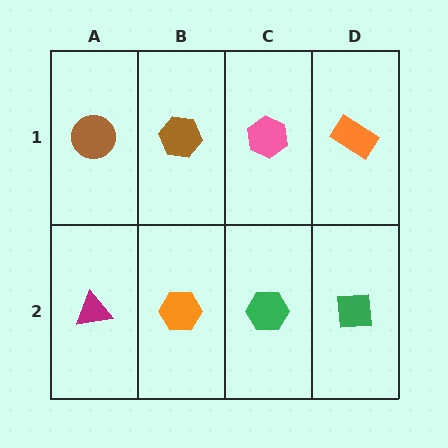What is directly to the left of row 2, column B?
A magenta triangle.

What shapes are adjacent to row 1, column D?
A green square (row 2, column D), a pink hexagon (row 1, column C).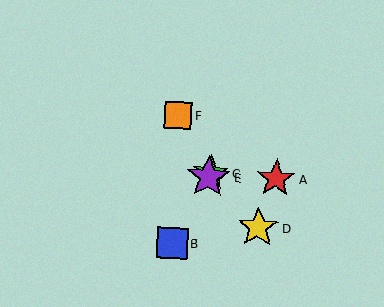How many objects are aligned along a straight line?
3 objects (B, C, E) are aligned along a straight line.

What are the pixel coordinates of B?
Object B is at (172, 243).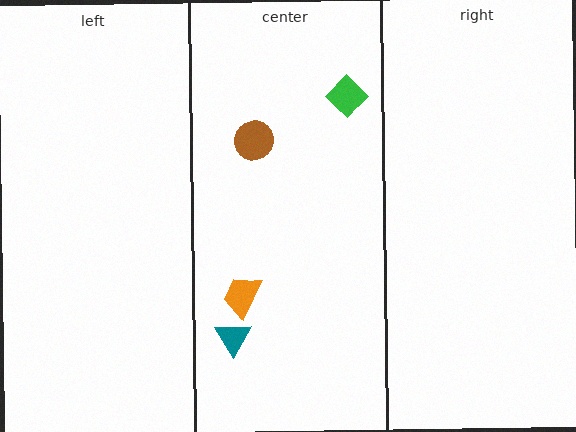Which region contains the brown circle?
The center region.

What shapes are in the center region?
The orange trapezoid, the brown circle, the green diamond, the teal triangle.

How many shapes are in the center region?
4.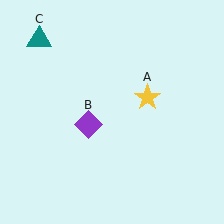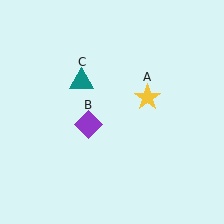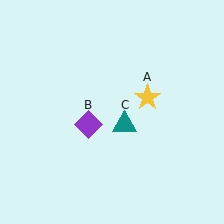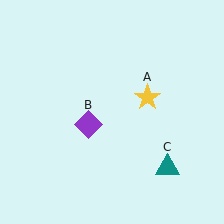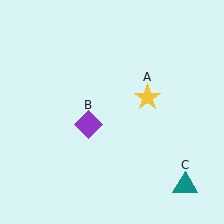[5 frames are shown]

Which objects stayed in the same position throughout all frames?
Yellow star (object A) and purple diamond (object B) remained stationary.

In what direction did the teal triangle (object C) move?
The teal triangle (object C) moved down and to the right.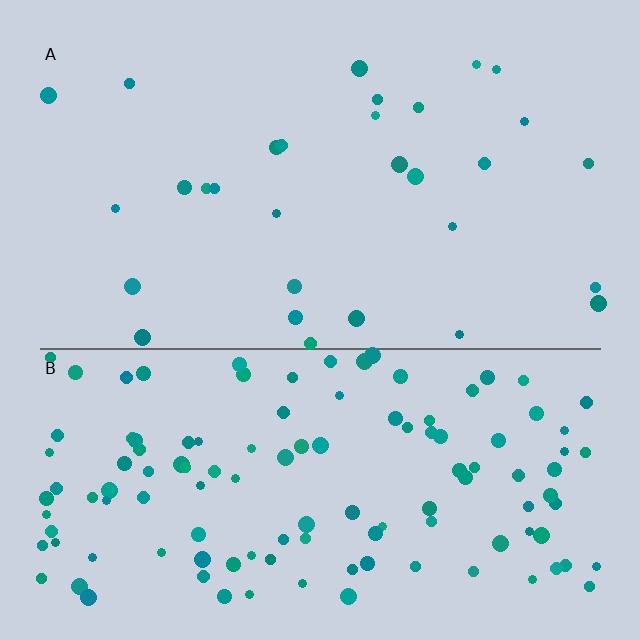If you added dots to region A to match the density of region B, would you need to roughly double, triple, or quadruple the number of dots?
Approximately quadruple.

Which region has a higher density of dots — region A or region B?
B (the bottom).